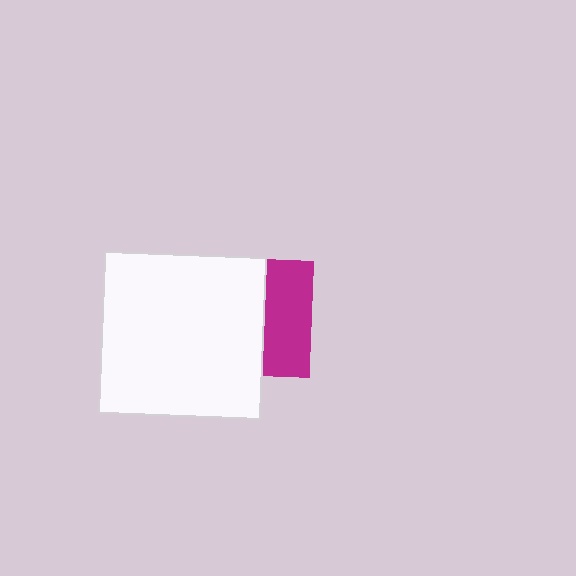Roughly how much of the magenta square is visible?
A small part of it is visible (roughly 41%).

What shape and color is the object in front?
The object in front is a white square.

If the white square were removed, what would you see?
You would see the complete magenta square.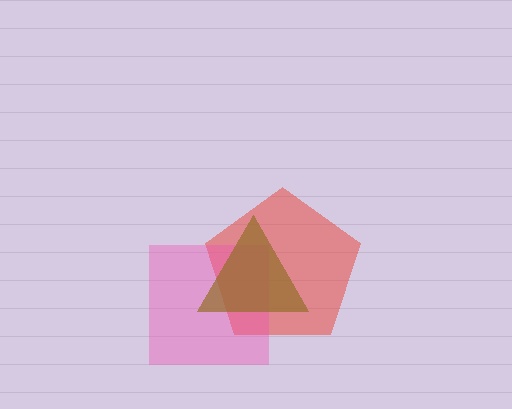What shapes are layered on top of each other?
The layered shapes are: a red pentagon, a pink square, a brown triangle.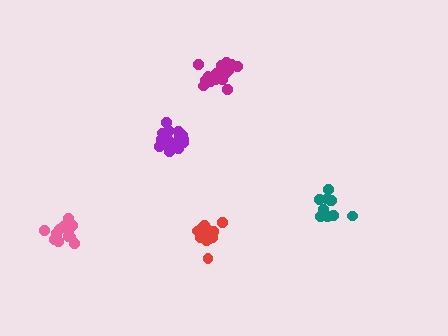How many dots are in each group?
Group 1: 13 dots, Group 2: 16 dots, Group 3: 15 dots, Group 4: 10 dots, Group 5: 15 dots (69 total).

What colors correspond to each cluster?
The clusters are colored: pink, purple, red, teal, magenta.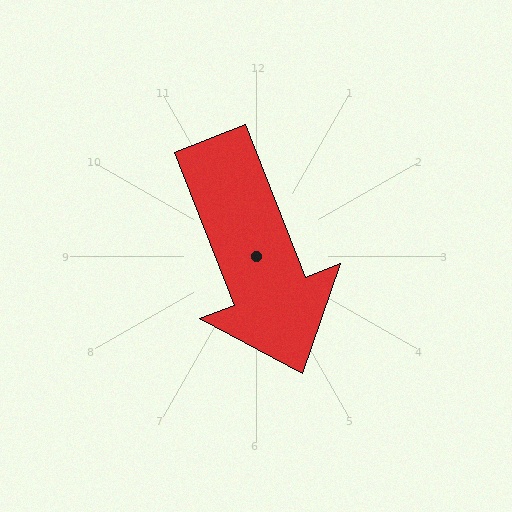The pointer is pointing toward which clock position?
Roughly 5 o'clock.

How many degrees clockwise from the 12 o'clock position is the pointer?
Approximately 159 degrees.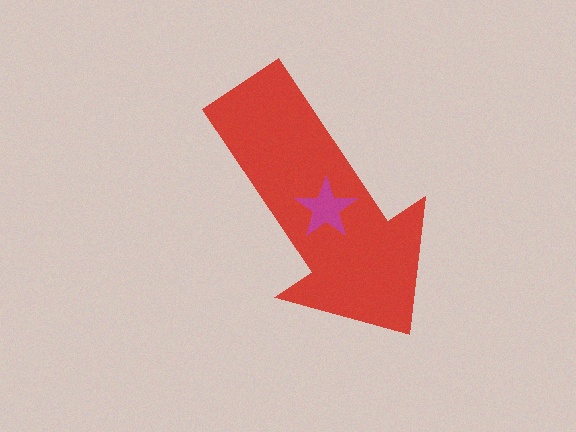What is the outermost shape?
The red arrow.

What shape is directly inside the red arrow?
The magenta star.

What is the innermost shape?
The magenta star.